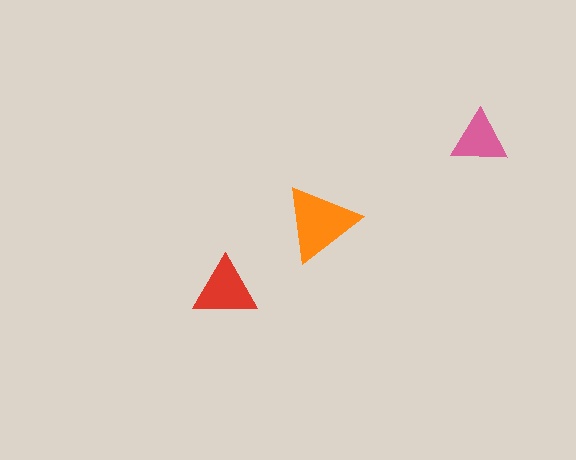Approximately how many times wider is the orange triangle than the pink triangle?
About 1.5 times wider.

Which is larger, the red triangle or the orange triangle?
The orange one.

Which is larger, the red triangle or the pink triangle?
The red one.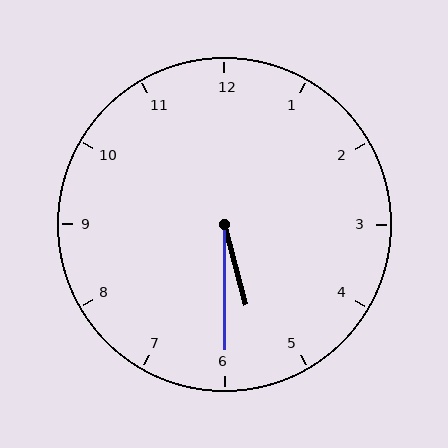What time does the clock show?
5:30.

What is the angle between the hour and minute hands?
Approximately 15 degrees.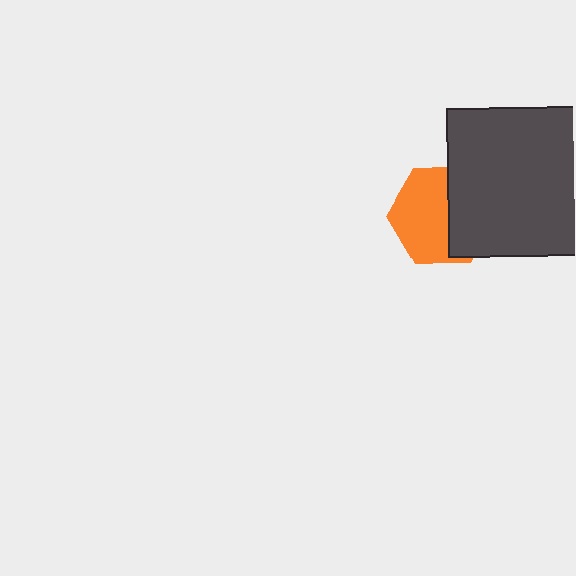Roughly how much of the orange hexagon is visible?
About half of it is visible (roughly 59%).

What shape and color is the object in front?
The object in front is a dark gray square.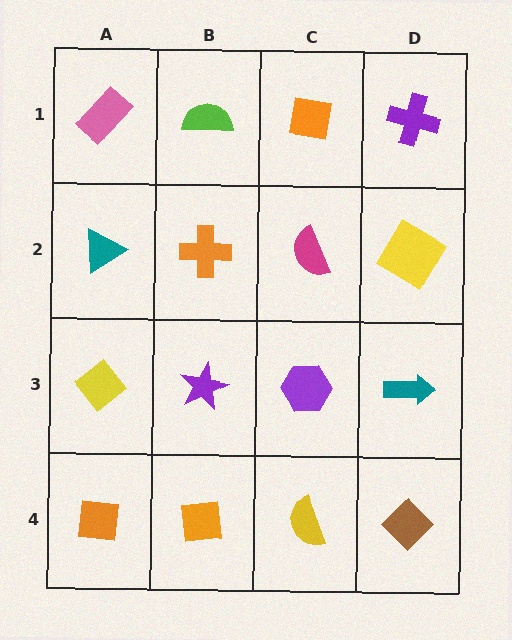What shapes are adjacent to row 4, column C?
A purple hexagon (row 3, column C), an orange square (row 4, column B), a brown diamond (row 4, column D).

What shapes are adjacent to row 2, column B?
A lime semicircle (row 1, column B), a purple star (row 3, column B), a teal triangle (row 2, column A), a magenta semicircle (row 2, column C).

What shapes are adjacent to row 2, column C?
An orange square (row 1, column C), a purple hexagon (row 3, column C), an orange cross (row 2, column B), a yellow diamond (row 2, column D).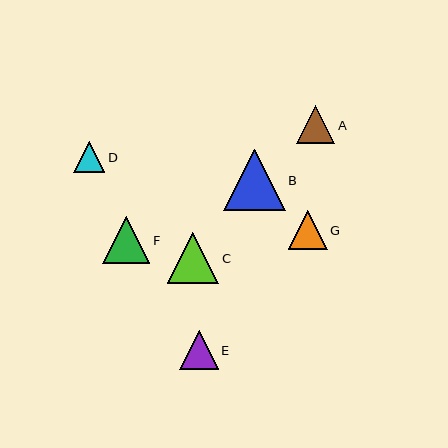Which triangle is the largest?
Triangle B is the largest with a size of approximately 61 pixels.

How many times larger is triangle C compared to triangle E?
Triangle C is approximately 1.3 times the size of triangle E.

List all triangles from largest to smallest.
From largest to smallest: B, C, F, G, E, A, D.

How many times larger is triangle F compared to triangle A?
Triangle F is approximately 1.2 times the size of triangle A.